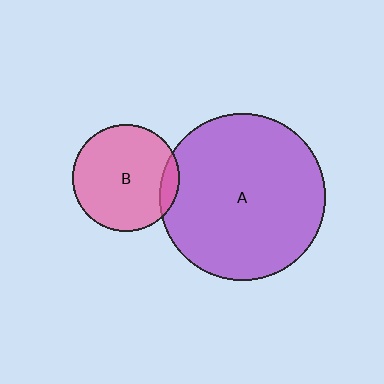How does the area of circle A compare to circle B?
Approximately 2.4 times.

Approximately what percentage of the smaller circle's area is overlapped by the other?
Approximately 10%.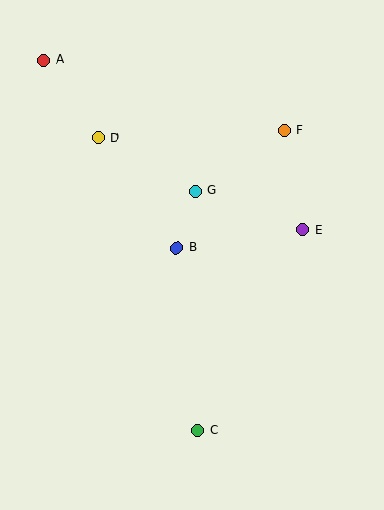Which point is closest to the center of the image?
Point B at (176, 248) is closest to the center.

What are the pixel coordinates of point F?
Point F is at (284, 130).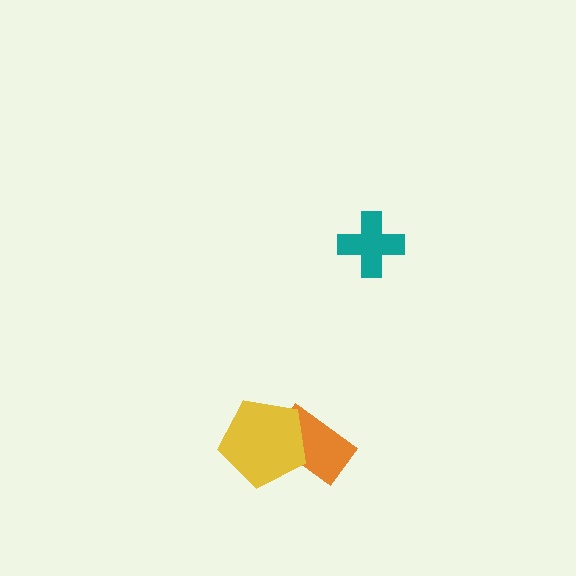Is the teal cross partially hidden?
No, no other shape covers it.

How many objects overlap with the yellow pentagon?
1 object overlaps with the yellow pentagon.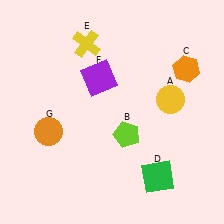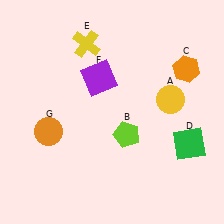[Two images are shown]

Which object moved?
The green square (D) moved up.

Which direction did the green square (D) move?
The green square (D) moved up.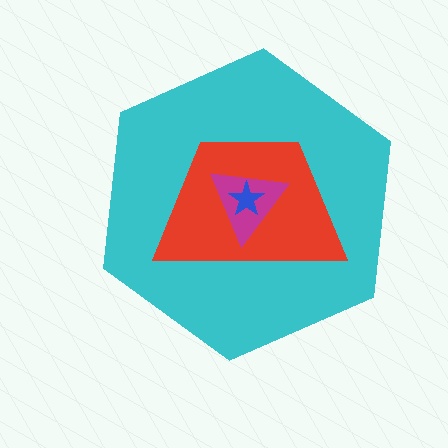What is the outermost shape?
The cyan hexagon.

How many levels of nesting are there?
4.